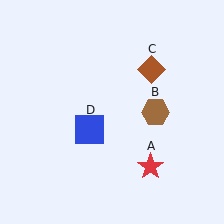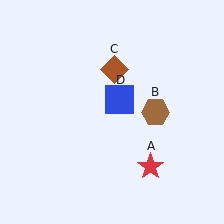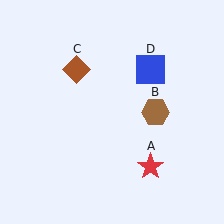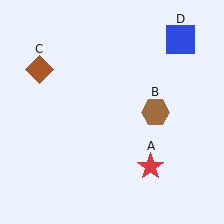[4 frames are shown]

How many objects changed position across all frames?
2 objects changed position: brown diamond (object C), blue square (object D).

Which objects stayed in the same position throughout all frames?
Red star (object A) and brown hexagon (object B) remained stationary.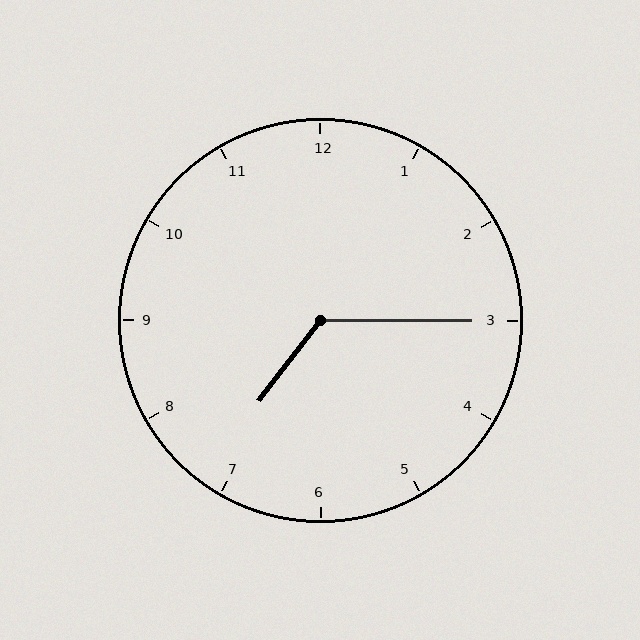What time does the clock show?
7:15.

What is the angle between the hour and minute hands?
Approximately 128 degrees.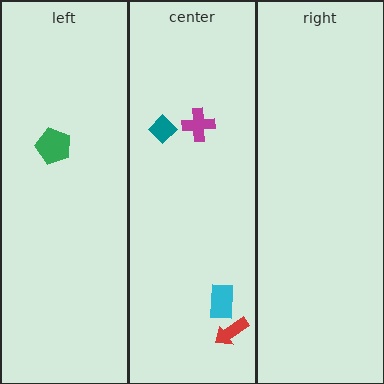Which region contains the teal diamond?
The center region.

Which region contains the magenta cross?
The center region.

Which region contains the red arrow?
The center region.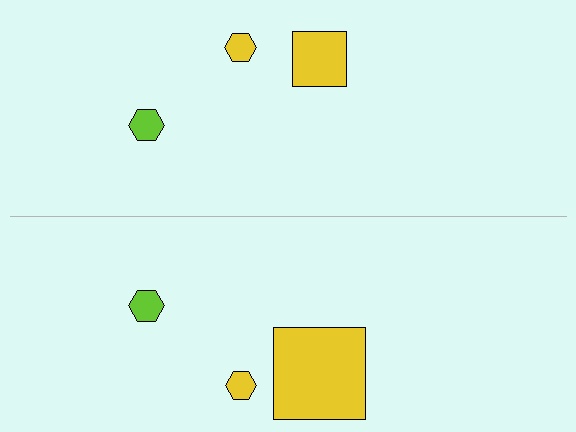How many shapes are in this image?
There are 6 shapes in this image.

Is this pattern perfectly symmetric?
No, the pattern is not perfectly symmetric. The yellow square on the bottom side has a different size than its mirror counterpart.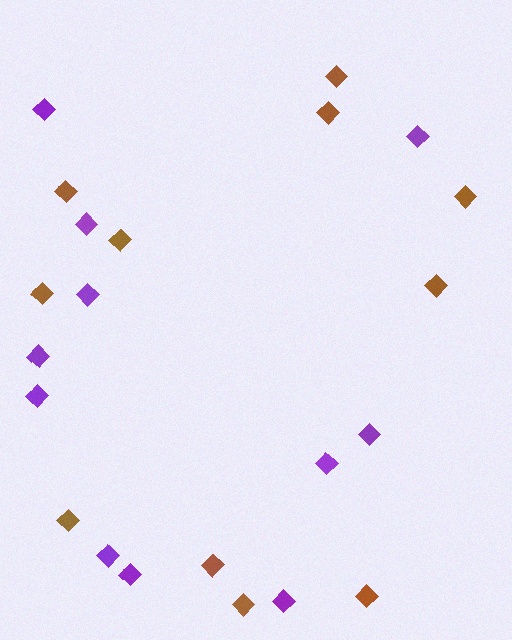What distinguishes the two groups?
There are 2 groups: one group of purple diamonds (11) and one group of brown diamonds (11).